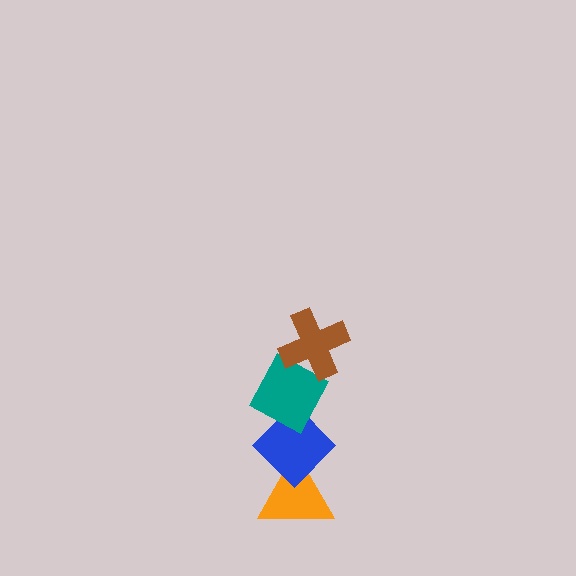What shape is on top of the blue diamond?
The teal diamond is on top of the blue diamond.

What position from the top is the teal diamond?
The teal diamond is 2nd from the top.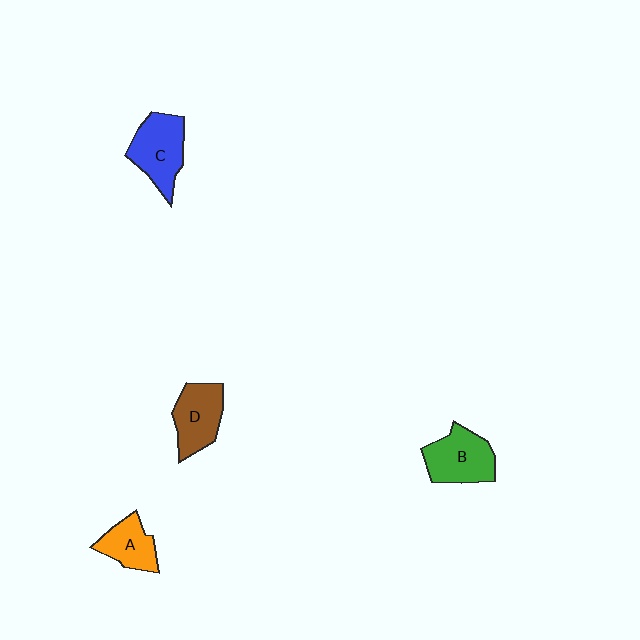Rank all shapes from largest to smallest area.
From largest to smallest: C (blue), B (green), D (brown), A (orange).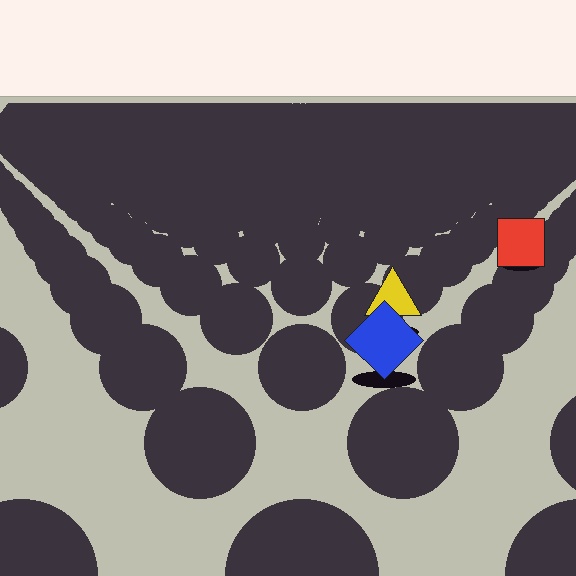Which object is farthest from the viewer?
The red square is farthest from the viewer. It appears smaller and the ground texture around it is denser.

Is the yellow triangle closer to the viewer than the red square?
Yes. The yellow triangle is closer — you can tell from the texture gradient: the ground texture is coarser near it.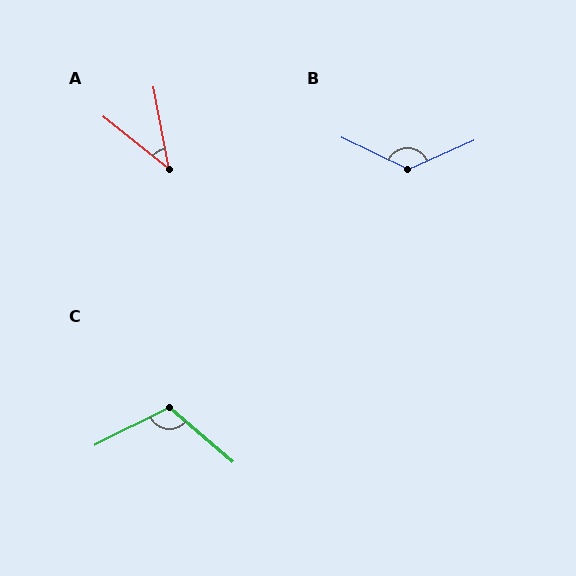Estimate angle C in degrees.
Approximately 113 degrees.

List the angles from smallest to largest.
A (41°), C (113°), B (130°).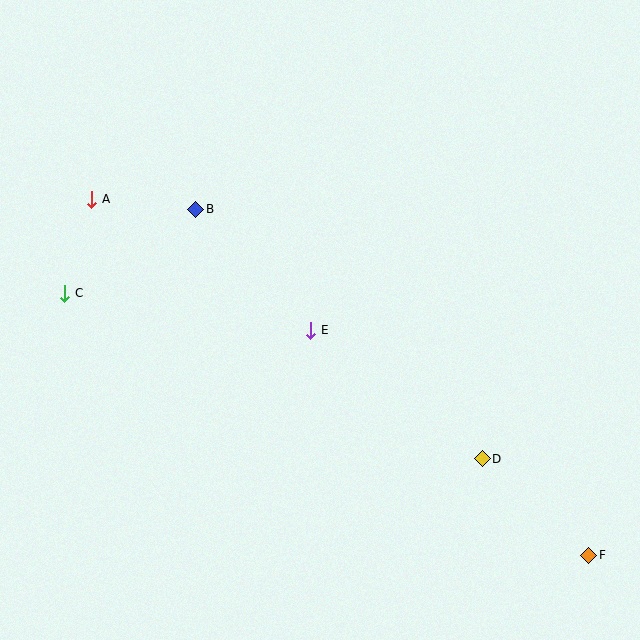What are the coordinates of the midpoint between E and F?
The midpoint between E and F is at (450, 443).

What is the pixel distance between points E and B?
The distance between E and B is 167 pixels.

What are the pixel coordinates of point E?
Point E is at (311, 330).